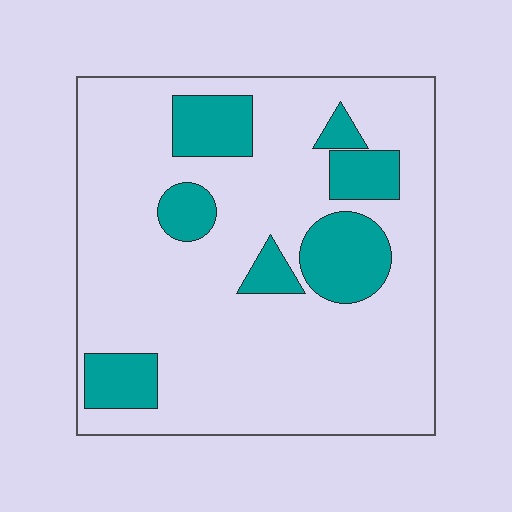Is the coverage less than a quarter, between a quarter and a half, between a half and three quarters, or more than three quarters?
Less than a quarter.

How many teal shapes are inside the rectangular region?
7.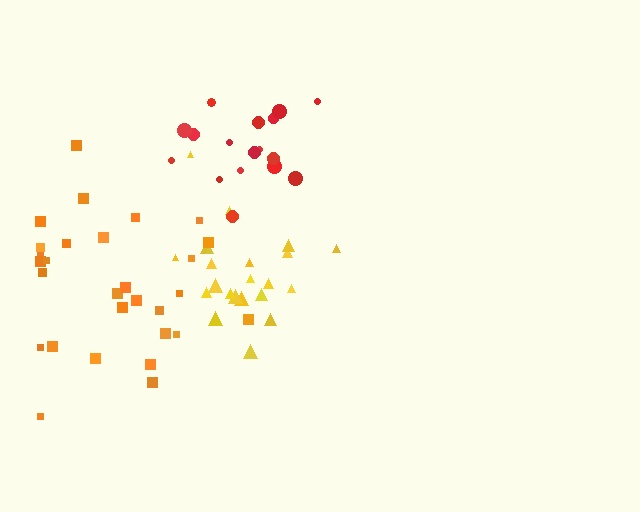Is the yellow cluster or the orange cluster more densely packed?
Yellow.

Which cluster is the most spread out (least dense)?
Orange.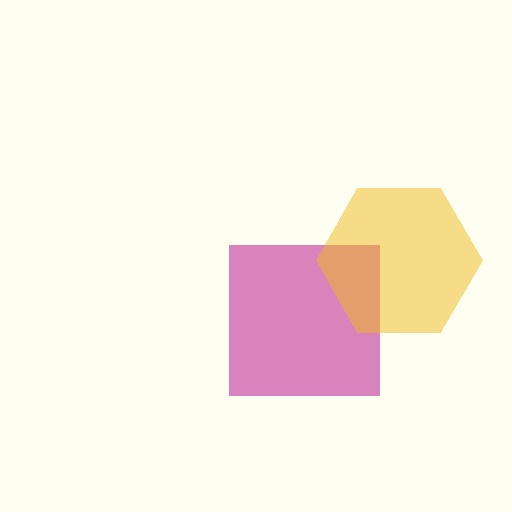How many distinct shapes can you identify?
There are 2 distinct shapes: a magenta square, a yellow hexagon.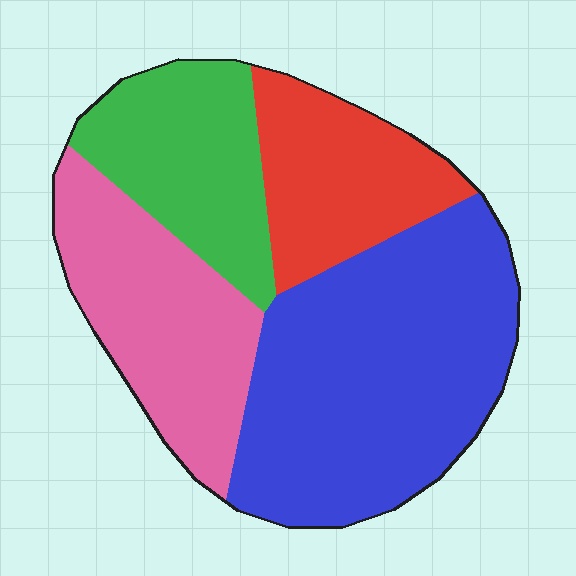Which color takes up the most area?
Blue, at roughly 40%.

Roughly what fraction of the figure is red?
Red takes up about one sixth (1/6) of the figure.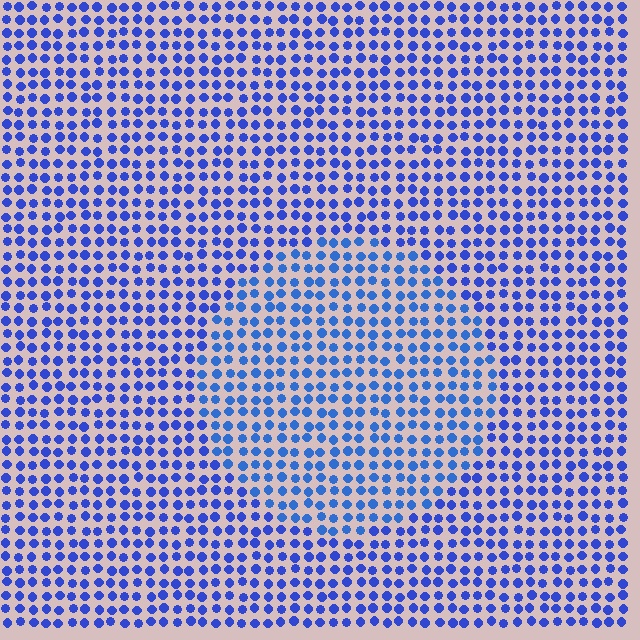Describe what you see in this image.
The image is filled with small blue elements in a uniform arrangement. A circle-shaped region is visible where the elements are tinted to a slightly different hue, forming a subtle color boundary.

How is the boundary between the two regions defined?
The boundary is defined purely by a slight shift in hue (about 15 degrees). Spacing, size, and orientation are identical on both sides.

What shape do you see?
I see a circle.